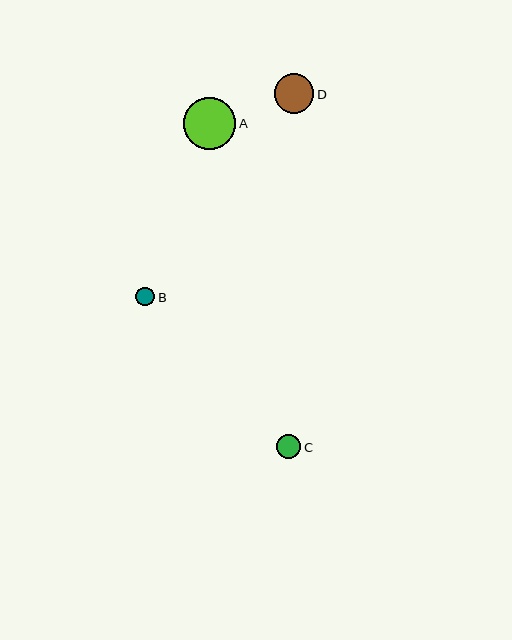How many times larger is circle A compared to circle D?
Circle A is approximately 1.3 times the size of circle D.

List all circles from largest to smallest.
From largest to smallest: A, D, C, B.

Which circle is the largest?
Circle A is the largest with a size of approximately 52 pixels.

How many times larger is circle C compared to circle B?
Circle C is approximately 1.3 times the size of circle B.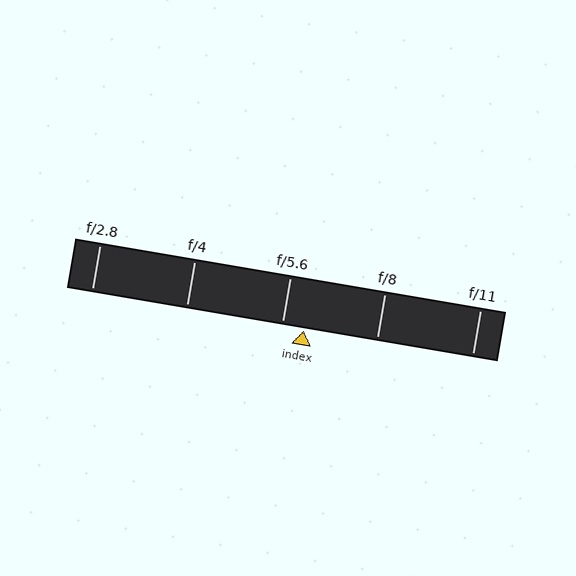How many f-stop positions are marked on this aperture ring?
There are 5 f-stop positions marked.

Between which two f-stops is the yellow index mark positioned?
The index mark is between f/5.6 and f/8.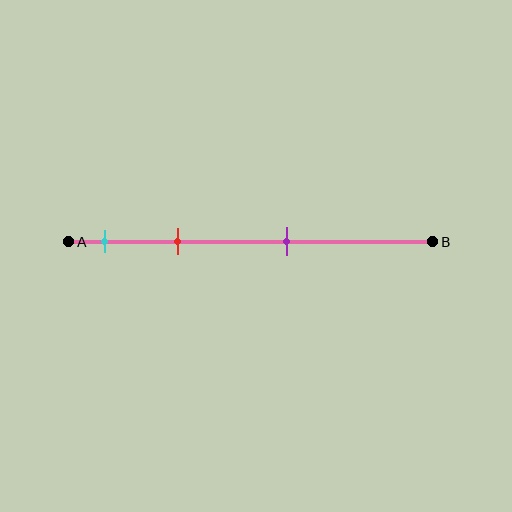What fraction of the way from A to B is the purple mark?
The purple mark is approximately 60% (0.6) of the way from A to B.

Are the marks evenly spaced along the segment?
No, the marks are not evenly spaced.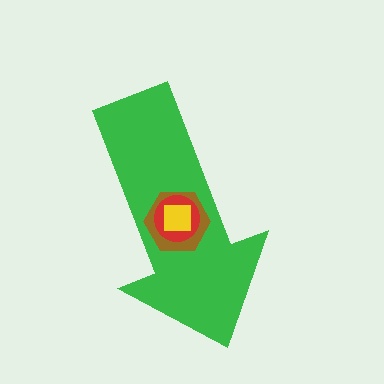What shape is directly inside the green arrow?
The brown hexagon.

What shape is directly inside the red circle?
The yellow square.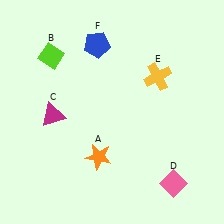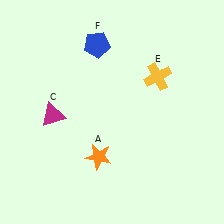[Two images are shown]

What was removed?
The lime diamond (B), the pink diamond (D) were removed in Image 2.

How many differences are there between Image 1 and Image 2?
There are 2 differences between the two images.